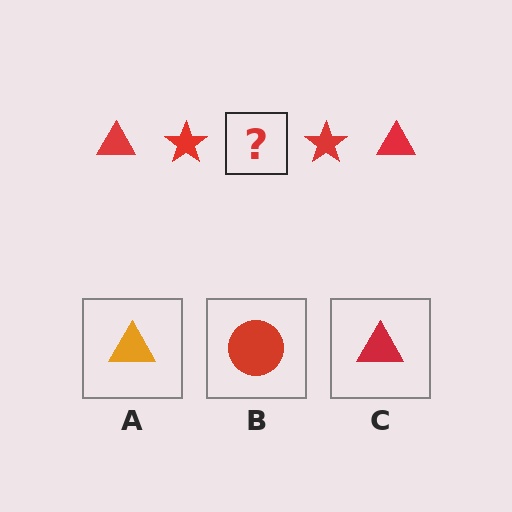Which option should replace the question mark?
Option C.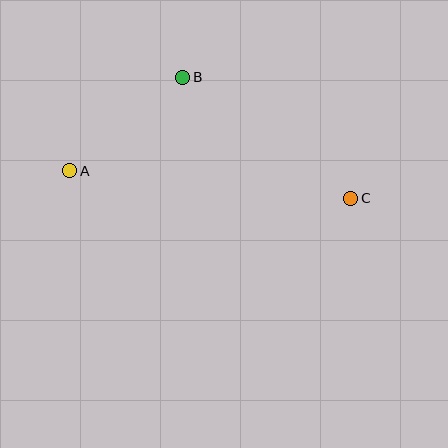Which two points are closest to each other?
Points A and B are closest to each other.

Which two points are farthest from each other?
Points A and C are farthest from each other.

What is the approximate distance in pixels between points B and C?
The distance between B and C is approximately 207 pixels.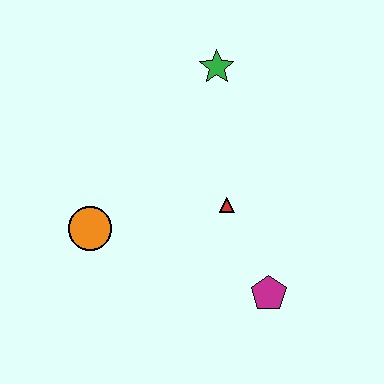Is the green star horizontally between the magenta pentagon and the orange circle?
Yes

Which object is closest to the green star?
The red triangle is closest to the green star.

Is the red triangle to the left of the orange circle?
No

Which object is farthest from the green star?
The magenta pentagon is farthest from the green star.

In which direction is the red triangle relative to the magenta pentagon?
The red triangle is above the magenta pentagon.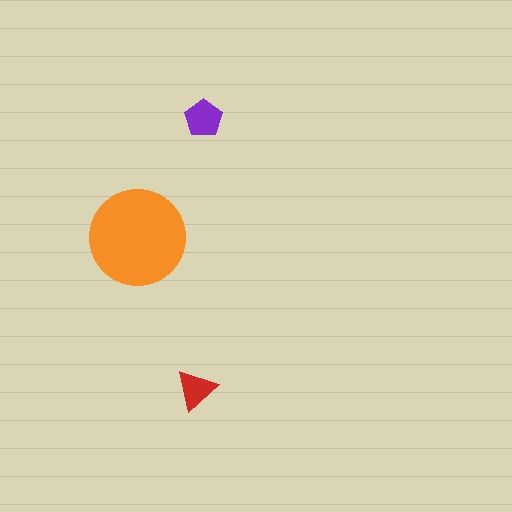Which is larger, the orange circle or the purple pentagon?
The orange circle.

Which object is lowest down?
The red triangle is bottommost.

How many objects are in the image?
There are 3 objects in the image.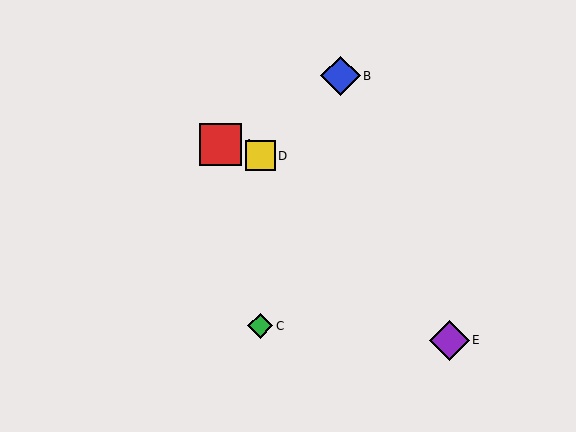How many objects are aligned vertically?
2 objects (C, D) are aligned vertically.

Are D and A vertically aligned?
No, D is at x≈260 and A is at x≈221.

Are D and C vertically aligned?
Yes, both are at x≈260.